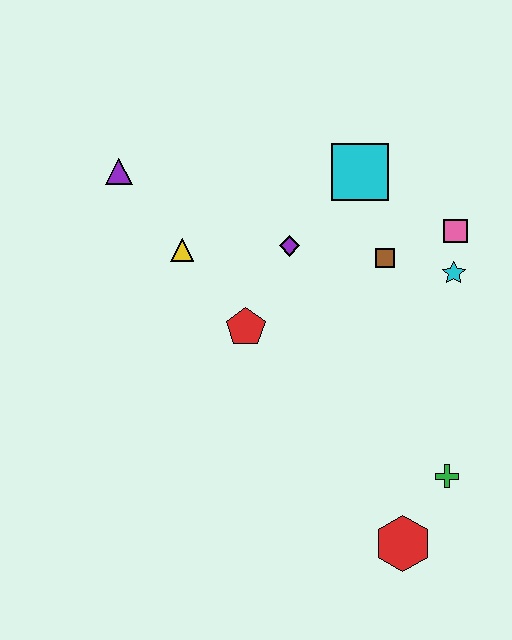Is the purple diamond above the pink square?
No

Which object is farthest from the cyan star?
The purple triangle is farthest from the cyan star.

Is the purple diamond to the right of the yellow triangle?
Yes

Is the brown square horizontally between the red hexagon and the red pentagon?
Yes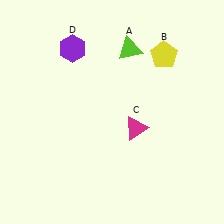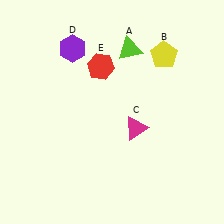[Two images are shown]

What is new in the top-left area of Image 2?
A red hexagon (E) was added in the top-left area of Image 2.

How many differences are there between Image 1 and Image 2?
There is 1 difference between the two images.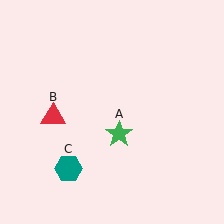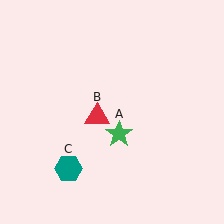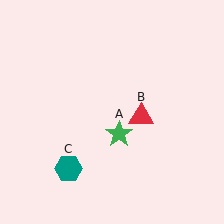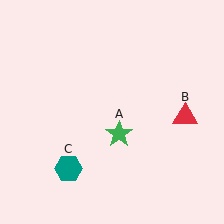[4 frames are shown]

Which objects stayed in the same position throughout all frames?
Green star (object A) and teal hexagon (object C) remained stationary.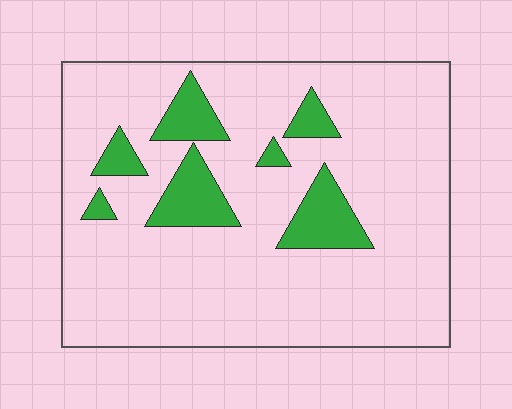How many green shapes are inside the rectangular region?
7.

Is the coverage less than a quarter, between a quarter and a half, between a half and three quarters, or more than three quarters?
Less than a quarter.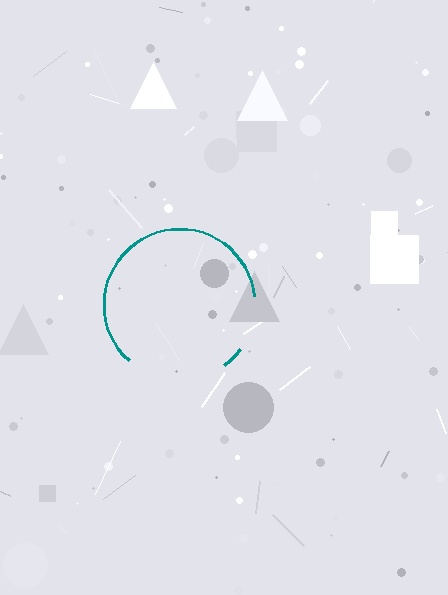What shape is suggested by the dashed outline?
The dashed outline suggests a circle.